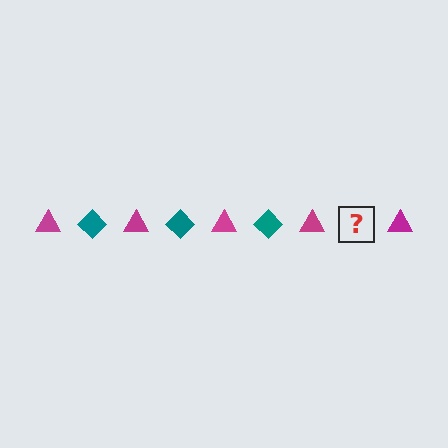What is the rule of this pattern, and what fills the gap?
The rule is that the pattern alternates between magenta triangle and teal diamond. The gap should be filled with a teal diamond.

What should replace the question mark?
The question mark should be replaced with a teal diamond.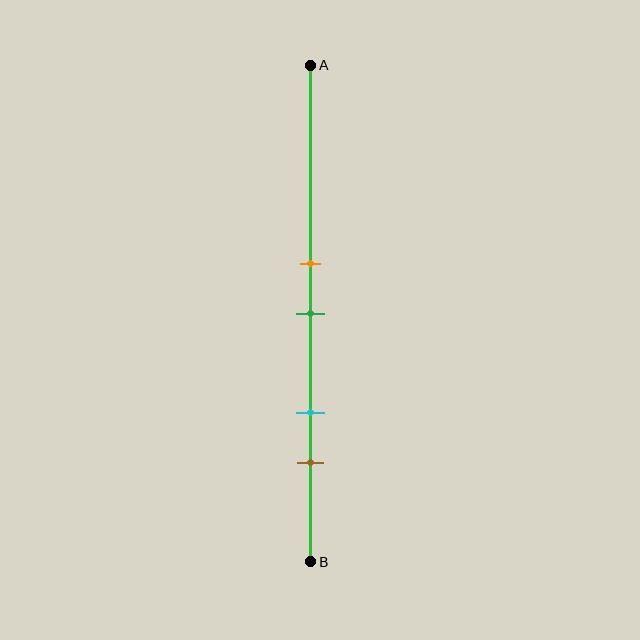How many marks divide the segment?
There are 4 marks dividing the segment.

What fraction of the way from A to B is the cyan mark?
The cyan mark is approximately 70% (0.7) of the way from A to B.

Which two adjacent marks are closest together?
The orange and green marks are the closest adjacent pair.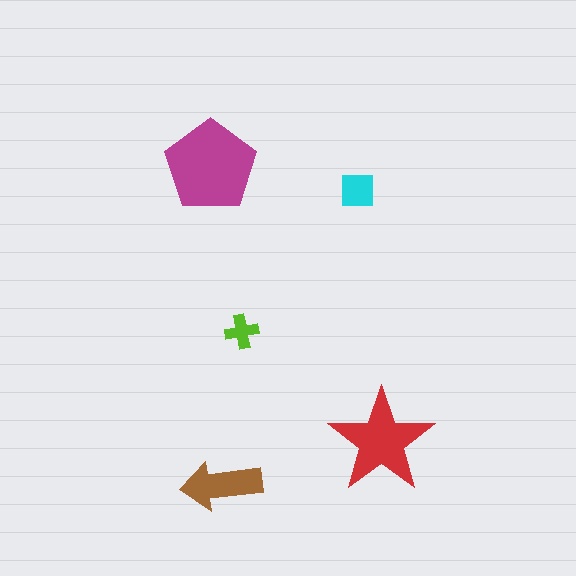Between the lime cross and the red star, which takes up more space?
The red star.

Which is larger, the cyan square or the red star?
The red star.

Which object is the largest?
The magenta pentagon.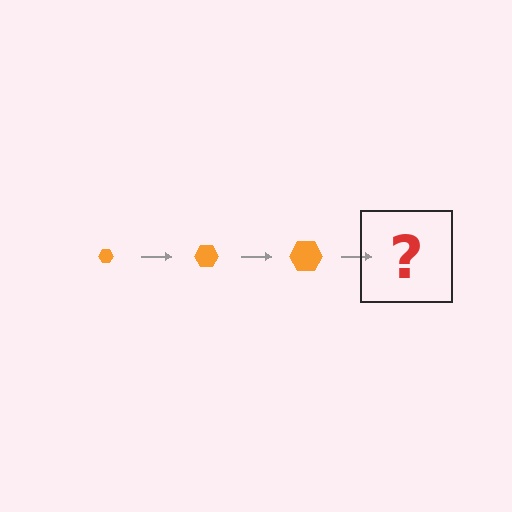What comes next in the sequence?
The next element should be an orange hexagon, larger than the previous one.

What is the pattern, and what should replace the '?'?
The pattern is that the hexagon gets progressively larger each step. The '?' should be an orange hexagon, larger than the previous one.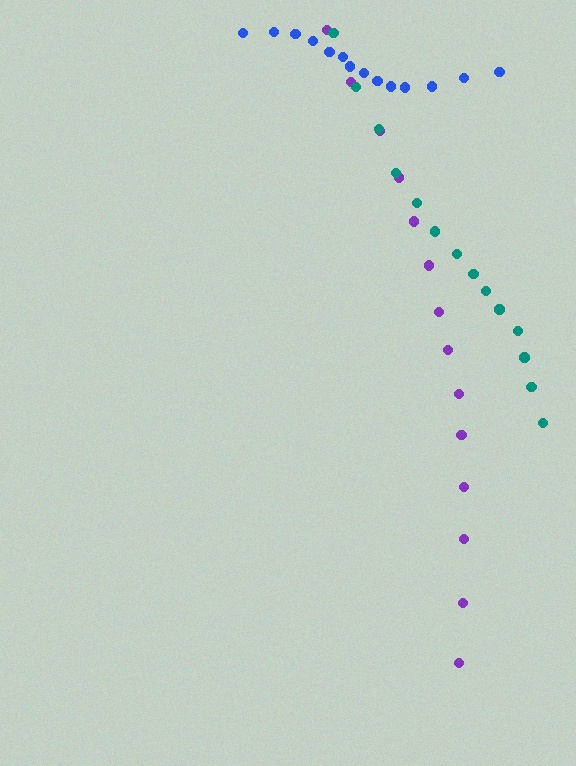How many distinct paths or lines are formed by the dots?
There are 3 distinct paths.